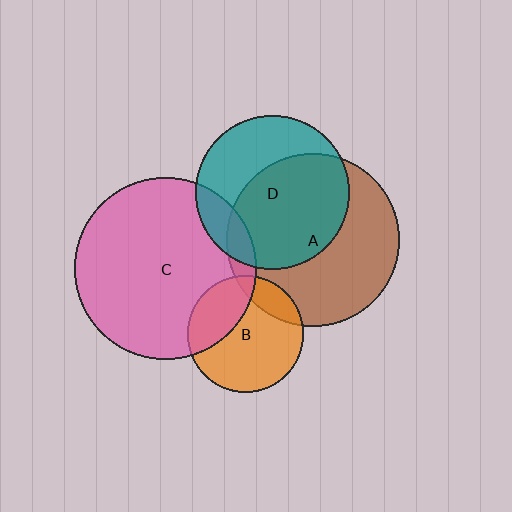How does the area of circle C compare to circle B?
Approximately 2.4 times.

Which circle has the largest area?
Circle C (pink).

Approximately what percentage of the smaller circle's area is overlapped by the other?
Approximately 5%.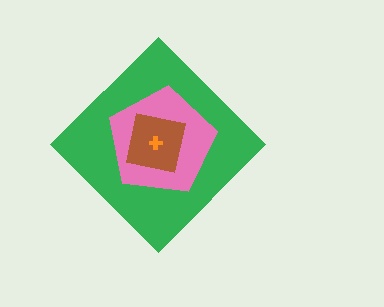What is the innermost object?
The orange cross.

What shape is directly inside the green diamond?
The pink pentagon.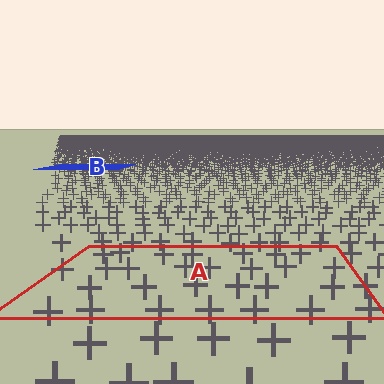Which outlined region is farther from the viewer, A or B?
Region B is farther from the viewer — the texture elements inside it appear smaller and more densely packed.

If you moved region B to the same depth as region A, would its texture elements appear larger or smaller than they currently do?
They would appear larger. At a closer depth, the same texture elements are projected at a bigger on-screen size.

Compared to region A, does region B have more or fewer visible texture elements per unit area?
Region B has more texture elements per unit area — they are packed more densely because it is farther away.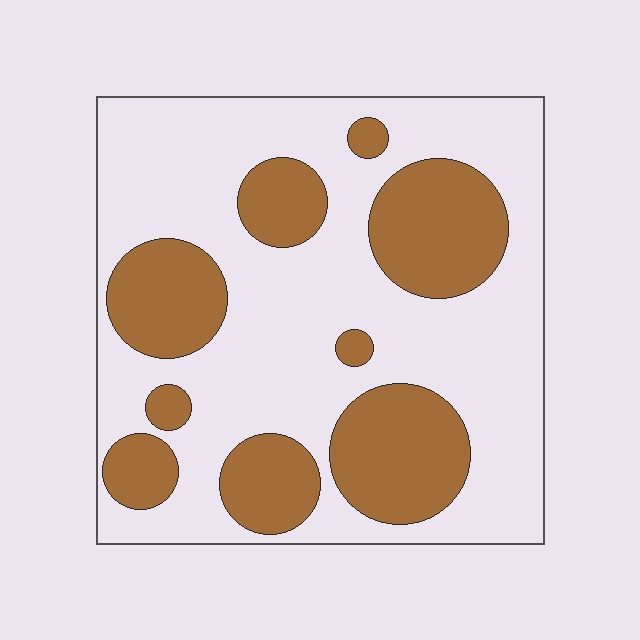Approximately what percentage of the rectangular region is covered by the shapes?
Approximately 35%.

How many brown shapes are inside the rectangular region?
9.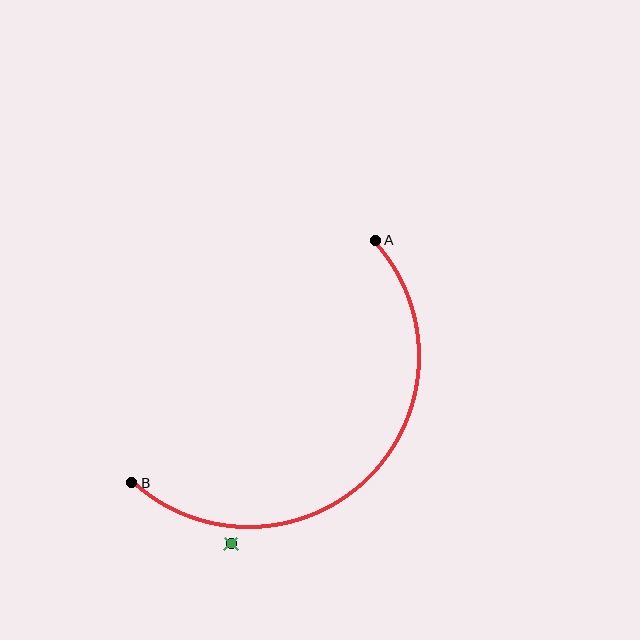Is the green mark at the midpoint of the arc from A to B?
No — the green mark does not lie on the arc at all. It sits slightly outside the curve.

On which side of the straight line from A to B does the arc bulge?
The arc bulges below and to the right of the straight line connecting A and B.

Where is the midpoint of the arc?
The arc midpoint is the point on the curve farthest from the straight line joining A and B. It sits below and to the right of that line.